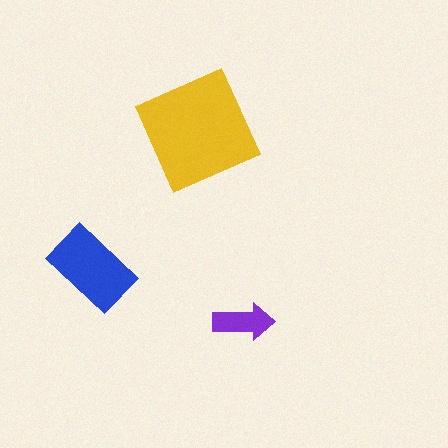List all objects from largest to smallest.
The yellow square, the blue rectangle, the purple arrow.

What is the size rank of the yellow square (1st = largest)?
1st.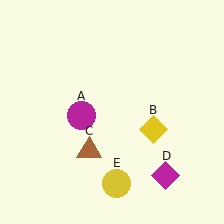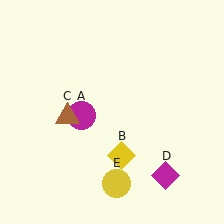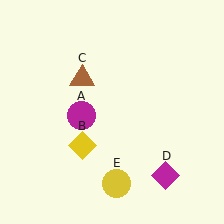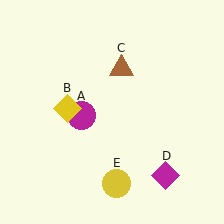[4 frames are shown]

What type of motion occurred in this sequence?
The yellow diamond (object B), brown triangle (object C) rotated clockwise around the center of the scene.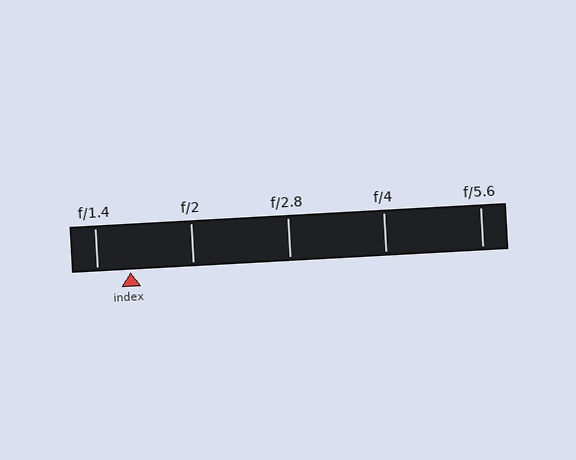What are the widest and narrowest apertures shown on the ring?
The widest aperture shown is f/1.4 and the narrowest is f/5.6.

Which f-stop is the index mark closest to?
The index mark is closest to f/1.4.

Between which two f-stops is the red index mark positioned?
The index mark is between f/1.4 and f/2.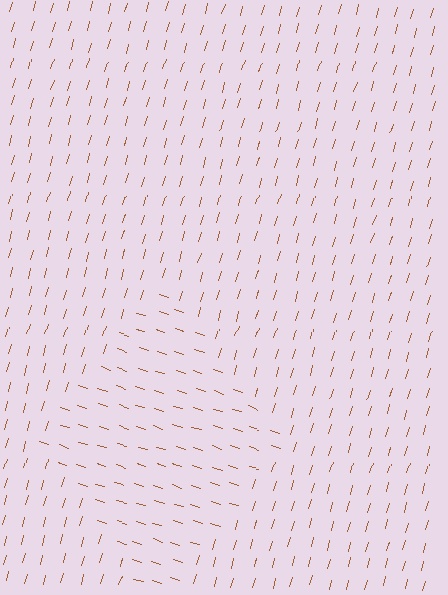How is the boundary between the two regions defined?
The boundary is defined purely by a change in line orientation (approximately 89 degrees difference). All lines are the same color and thickness.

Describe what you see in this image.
The image is filled with small brown line segments. A diamond region in the image has lines oriented differently from the surrounding lines, creating a visible texture boundary.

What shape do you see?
I see a diamond.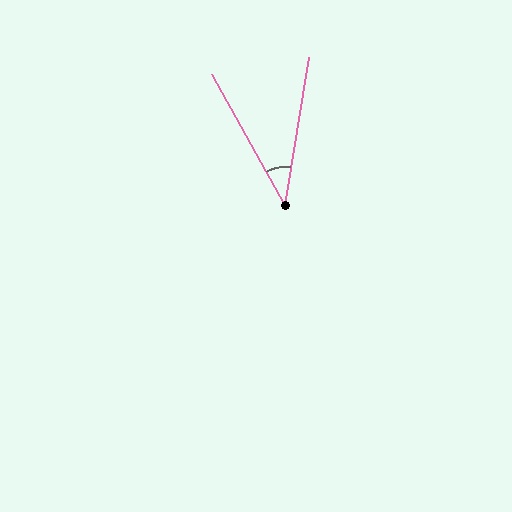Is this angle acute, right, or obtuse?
It is acute.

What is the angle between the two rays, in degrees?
Approximately 38 degrees.